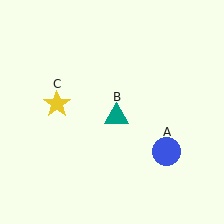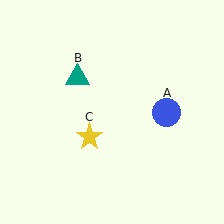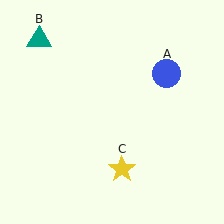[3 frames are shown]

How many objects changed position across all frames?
3 objects changed position: blue circle (object A), teal triangle (object B), yellow star (object C).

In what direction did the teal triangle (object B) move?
The teal triangle (object B) moved up and to the left.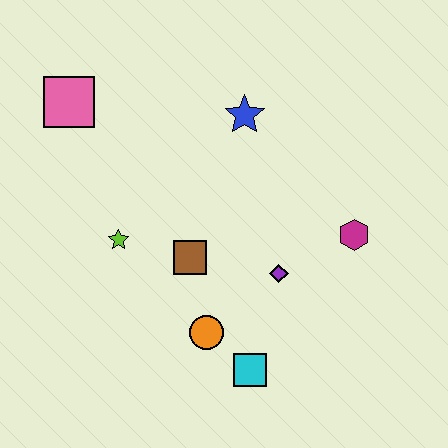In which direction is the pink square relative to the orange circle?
The pink square is above the orange circle.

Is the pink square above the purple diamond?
Yes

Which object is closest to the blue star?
The brown square is closest to the blue star.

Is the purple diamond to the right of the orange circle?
Yes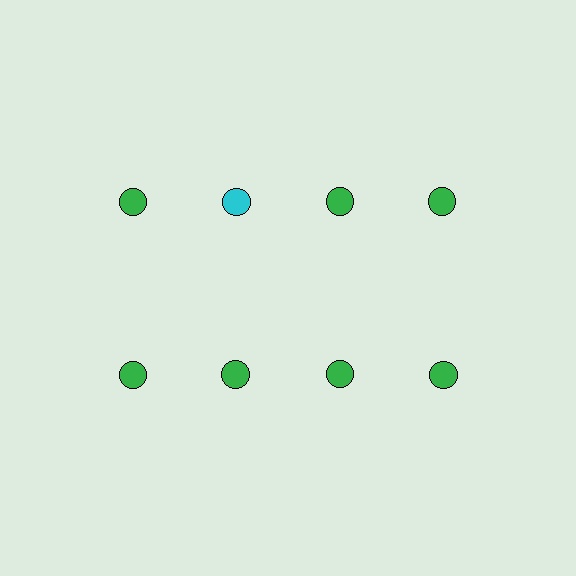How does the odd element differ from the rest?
It has a different color: cyan instead of green.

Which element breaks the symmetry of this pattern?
The cyan circle in the top row, second from left column breaks the symmetry. All other shapes are green circles.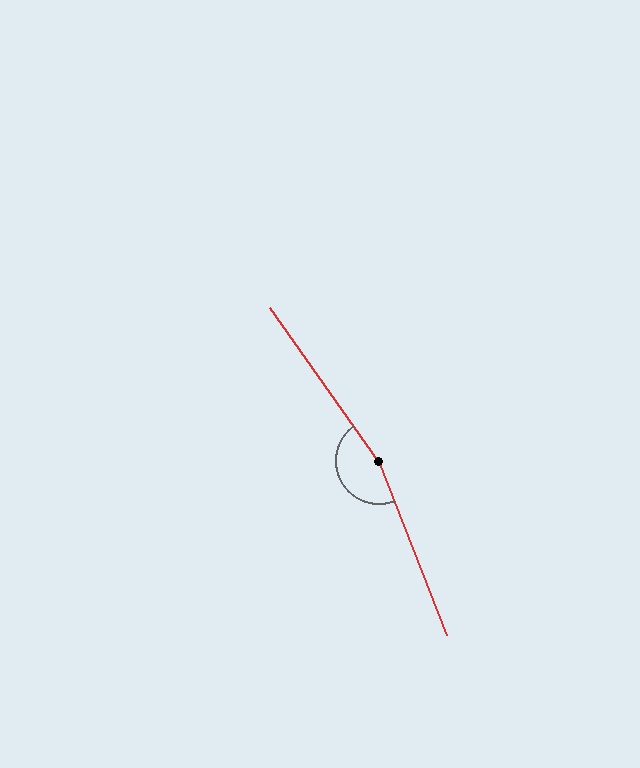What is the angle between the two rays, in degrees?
Approximately 166 degrees.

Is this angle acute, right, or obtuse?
It is obtuse.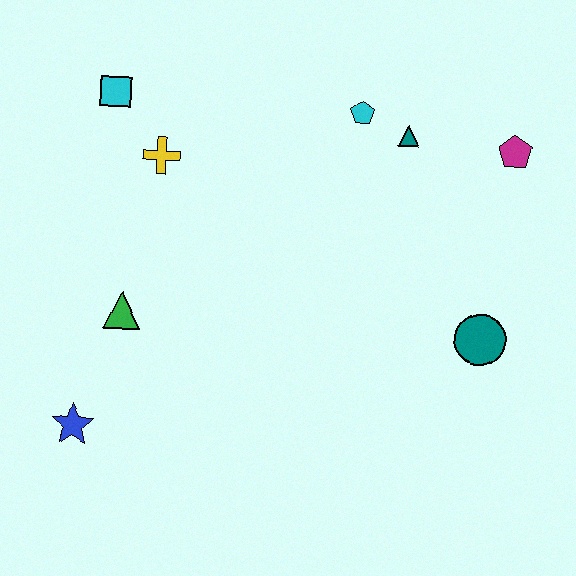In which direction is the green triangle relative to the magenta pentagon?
The green triangle is to the left of the magenta pentagon.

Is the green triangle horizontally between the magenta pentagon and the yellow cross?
No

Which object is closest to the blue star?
The green triangle is closest to the blue star.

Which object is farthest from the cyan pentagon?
The blue star is farthest from the cyan pentagon.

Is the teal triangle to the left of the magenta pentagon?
Yes